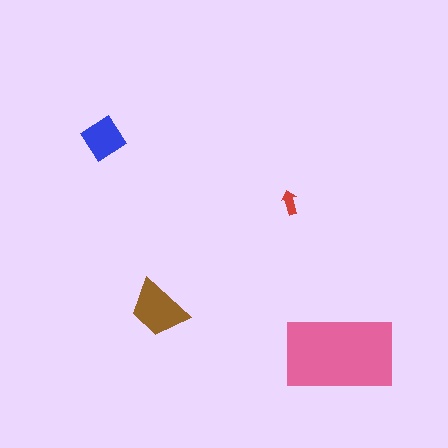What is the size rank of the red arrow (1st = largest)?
4th.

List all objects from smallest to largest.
The red arrow, the blue diamond, the brown trapezoid, the pink rectangle.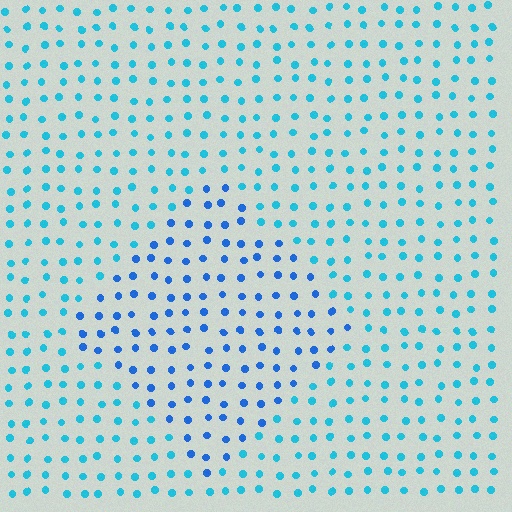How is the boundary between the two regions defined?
The boundary is defined purely by a slight shift in hue (about 28 degrees). Spacing, size, and orientation are identical on both sides.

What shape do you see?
I see a diamond.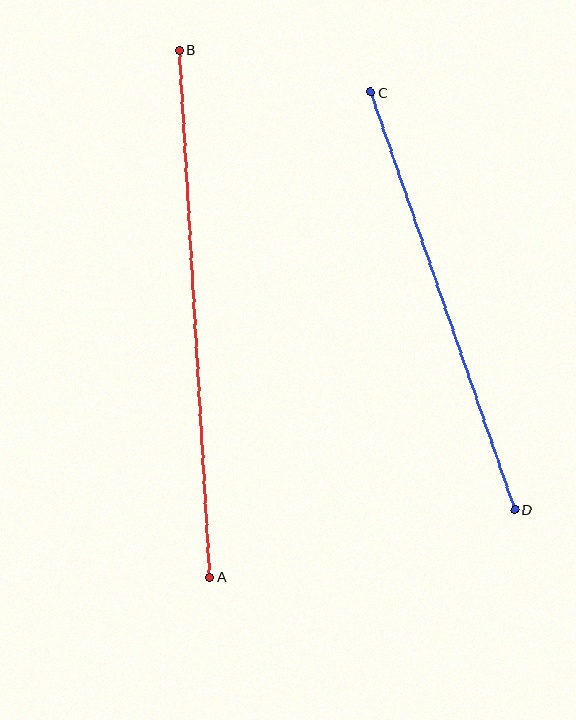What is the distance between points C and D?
The distance is approximately 442 pixels.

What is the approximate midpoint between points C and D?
The midpoint is at approximately (443, 301) pixels.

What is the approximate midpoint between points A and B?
The midpoint is at approximately (195, 314) pixels.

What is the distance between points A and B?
The distance is approximately 528 pixels.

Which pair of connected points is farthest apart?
Points A and B are farthest apart.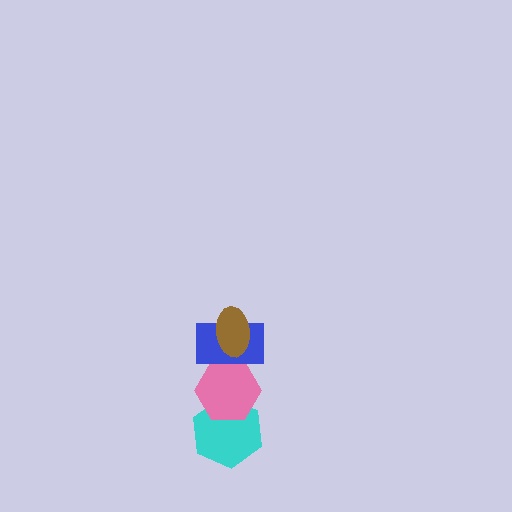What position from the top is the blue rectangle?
The blue rectangle is 2nd from the top.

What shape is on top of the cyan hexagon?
The pink hexagon is on top of the cyan hexagon.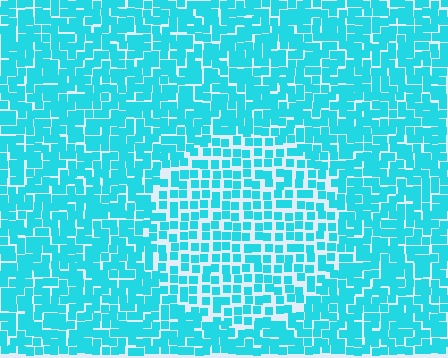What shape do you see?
I see a circle.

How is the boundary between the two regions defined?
The boundary is defined by a change in element density (approximately 1.6x ratio). All elements are the same color, size, and shape.